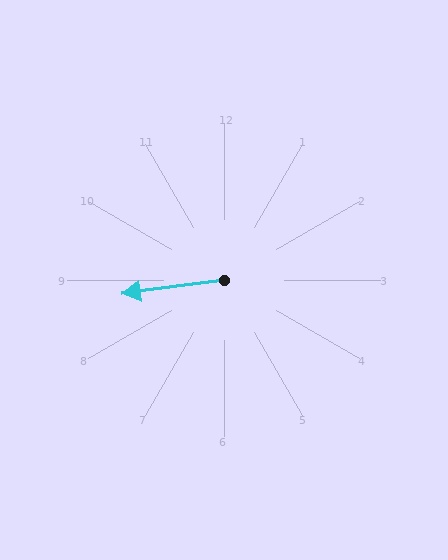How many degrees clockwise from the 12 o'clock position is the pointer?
Approximately 263 degrees.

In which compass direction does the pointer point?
West.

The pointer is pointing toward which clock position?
Roughly 9 o'clock.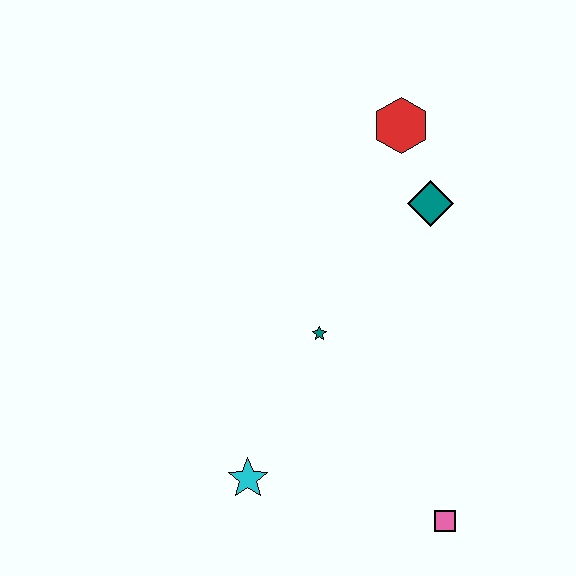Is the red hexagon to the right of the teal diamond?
No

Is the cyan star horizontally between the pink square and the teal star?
No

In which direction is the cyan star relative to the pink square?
The cyan star is to the left of the pink square.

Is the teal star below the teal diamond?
Yes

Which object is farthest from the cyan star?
The red hexagon is farthest from the cyan star.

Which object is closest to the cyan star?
The teal star is closest to the cyan star.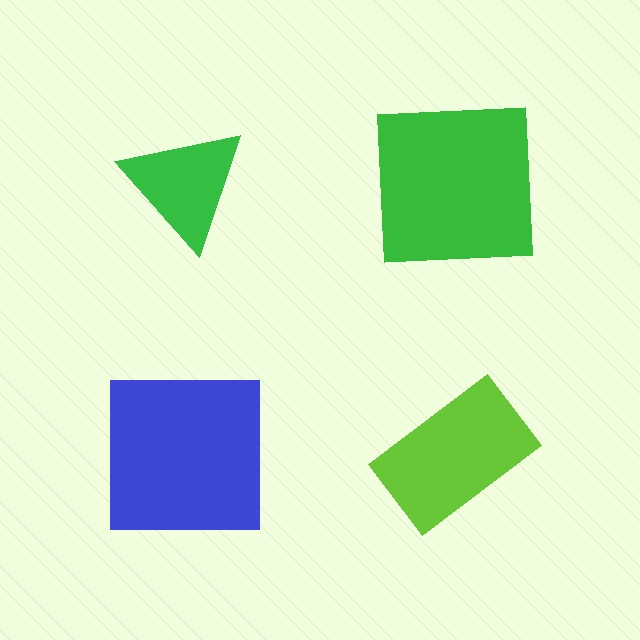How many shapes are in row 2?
2 shapes.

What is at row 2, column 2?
A lime rectangle.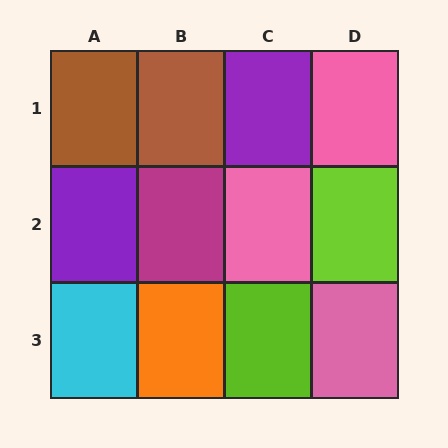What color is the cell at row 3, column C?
Lime.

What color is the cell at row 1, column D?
Pink.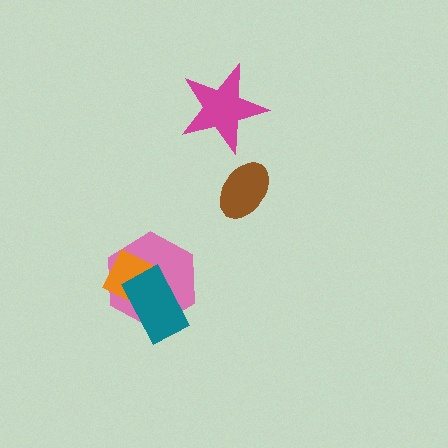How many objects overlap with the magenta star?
0 objects overlap with the magenta star.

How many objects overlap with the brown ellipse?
0 objects overlap with the brown ellipse.